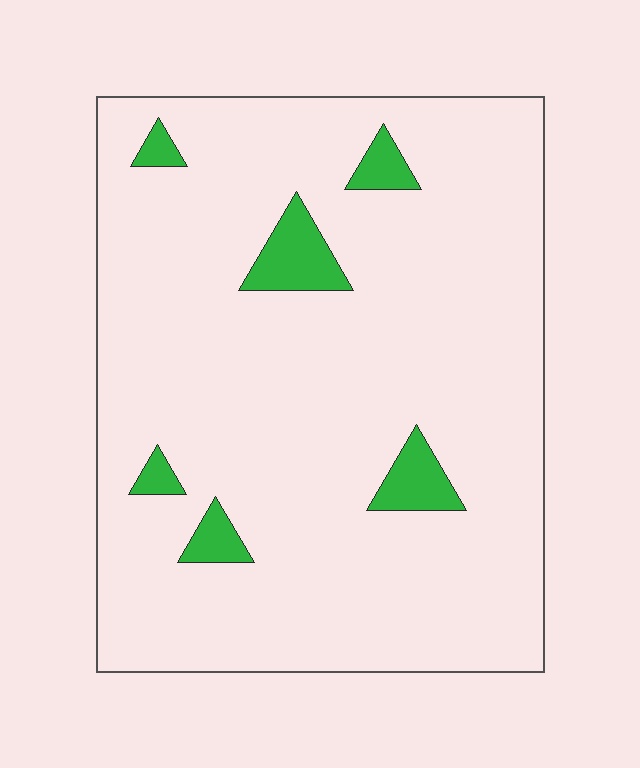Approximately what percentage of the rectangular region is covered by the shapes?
Approximately 5%.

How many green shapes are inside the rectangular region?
6.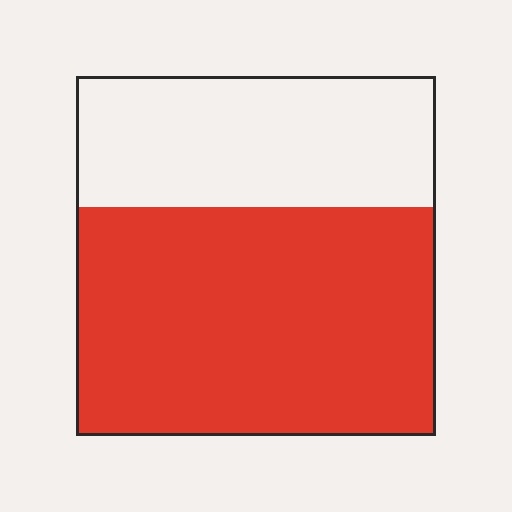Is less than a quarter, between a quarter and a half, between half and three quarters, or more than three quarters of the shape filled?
Between half and three quarters.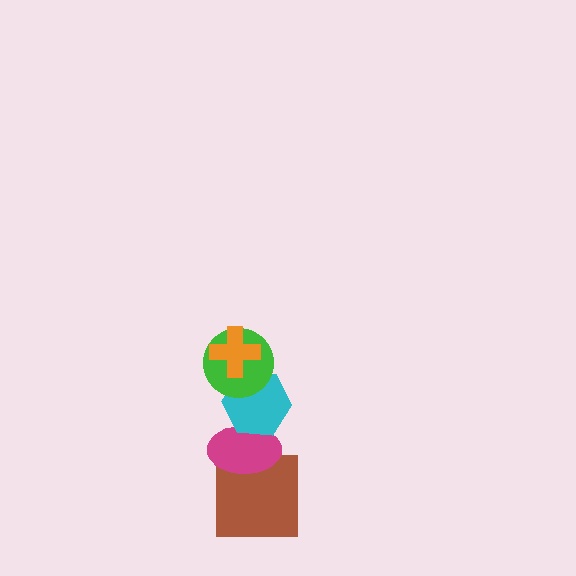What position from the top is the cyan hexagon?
The cyan hexagon is 3rd from the top.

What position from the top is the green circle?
The green circle is 2nd from the top.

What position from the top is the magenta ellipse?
The magenta ellipse is 4th from the top.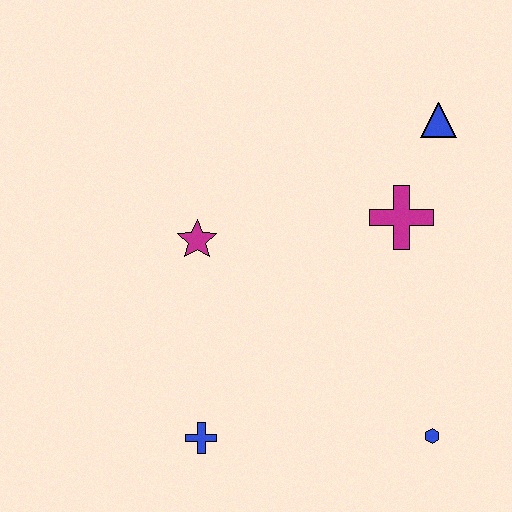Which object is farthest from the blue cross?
The blue triangle is farthest from the blue cross.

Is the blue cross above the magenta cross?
No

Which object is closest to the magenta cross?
The blue triangle is closest to the magenta cross.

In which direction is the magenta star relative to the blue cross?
The magenta star is above the blue cross.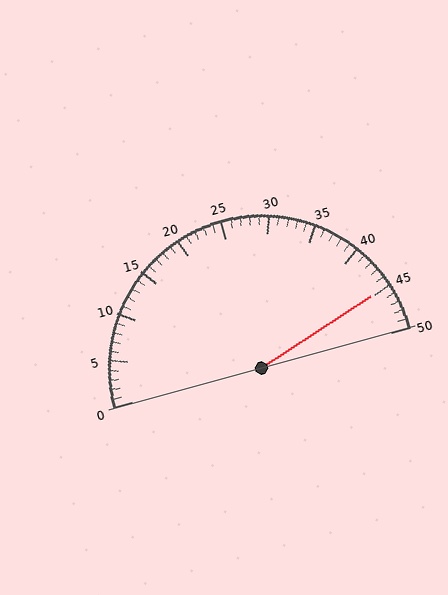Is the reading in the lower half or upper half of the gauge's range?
The reading is in the upper half of the range (0 to 50).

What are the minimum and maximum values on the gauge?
The gauge ranges from 0 to 50.